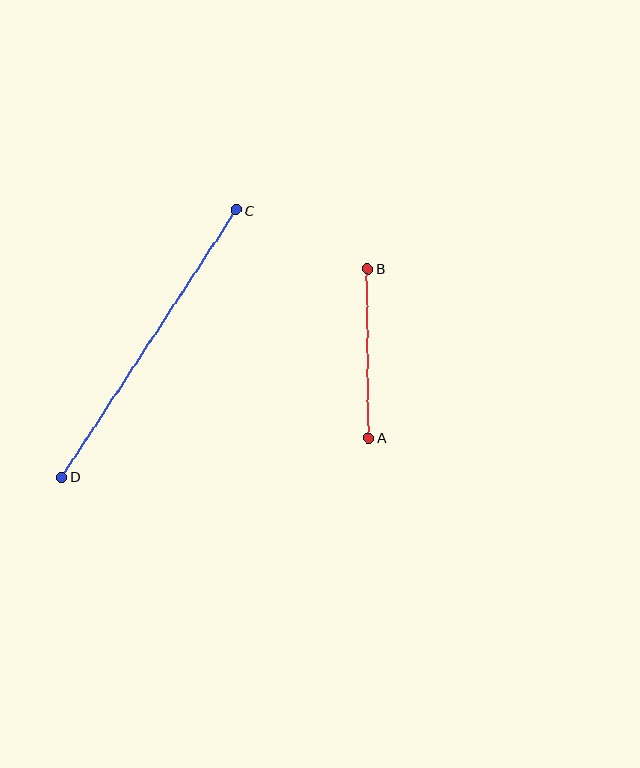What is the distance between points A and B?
The distance is approximately 169 pixels.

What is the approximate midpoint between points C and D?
The midpoint is at approximately (149, 344) pixels.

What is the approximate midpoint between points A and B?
The midpoint is at approximately (368, 353) pixels.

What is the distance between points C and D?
The distance is approximately 319 pixels.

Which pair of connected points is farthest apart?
Points C and D are farthest apart.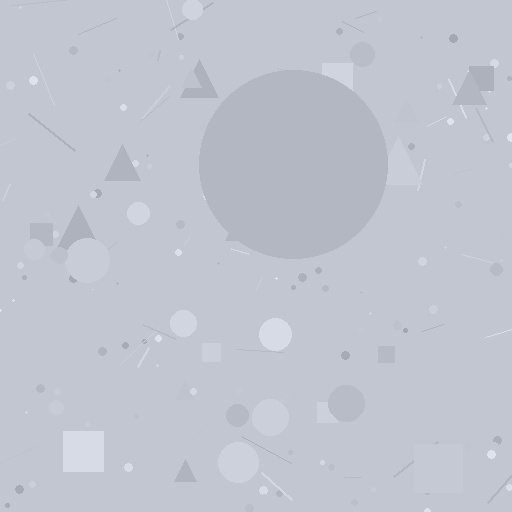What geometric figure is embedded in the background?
A circle is embedded in the background.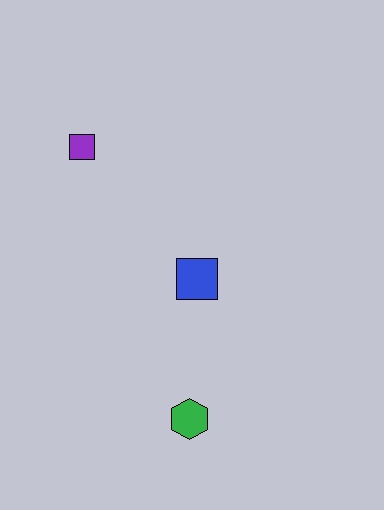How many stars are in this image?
There are no stars.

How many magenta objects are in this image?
There are no magenta objects.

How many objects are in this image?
There are 3 objects.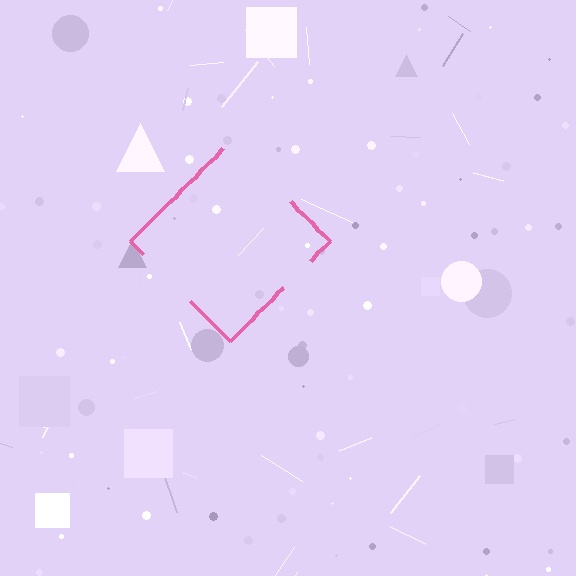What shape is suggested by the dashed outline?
The dashed outline suggests a diamond.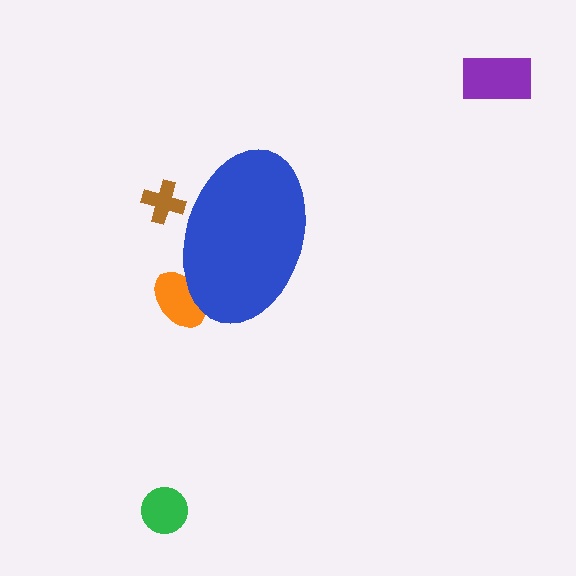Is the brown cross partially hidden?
Yes, the brown cross is partially hidden behind the blue ellipse.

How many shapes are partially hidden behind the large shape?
2 shapes are partially hidden.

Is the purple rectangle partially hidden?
No, the purple rectangle is fully visible.